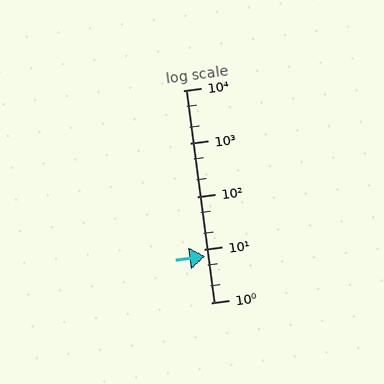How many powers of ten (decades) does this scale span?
The scale spans 4 decades, from 1 to 10000.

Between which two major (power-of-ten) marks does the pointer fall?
The pointer is between 1 and 10.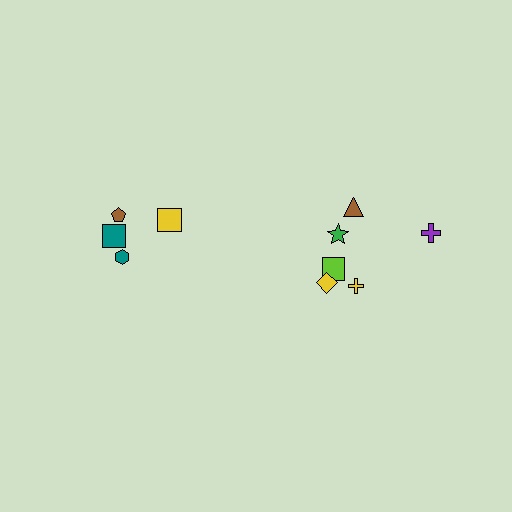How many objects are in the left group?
There are 4 objects.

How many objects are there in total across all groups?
There are 10 objects.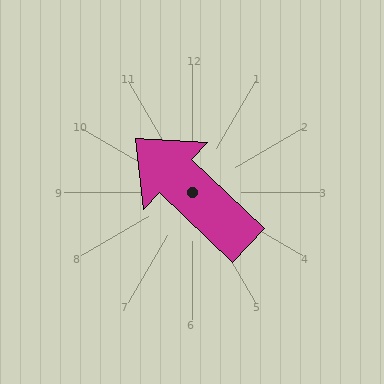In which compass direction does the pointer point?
Northwest.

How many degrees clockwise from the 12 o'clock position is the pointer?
Approximately 313 degrees.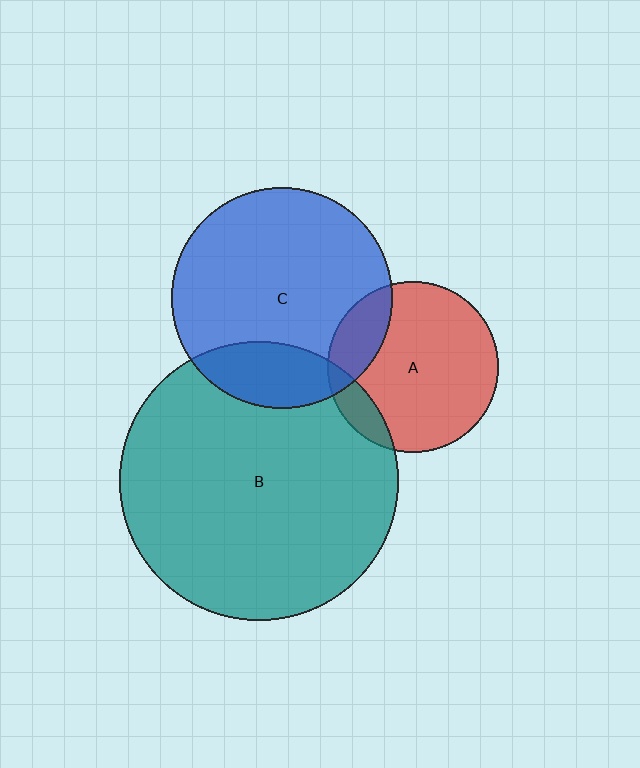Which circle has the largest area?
Circle B (teal).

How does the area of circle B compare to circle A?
Approximately 2.7 times.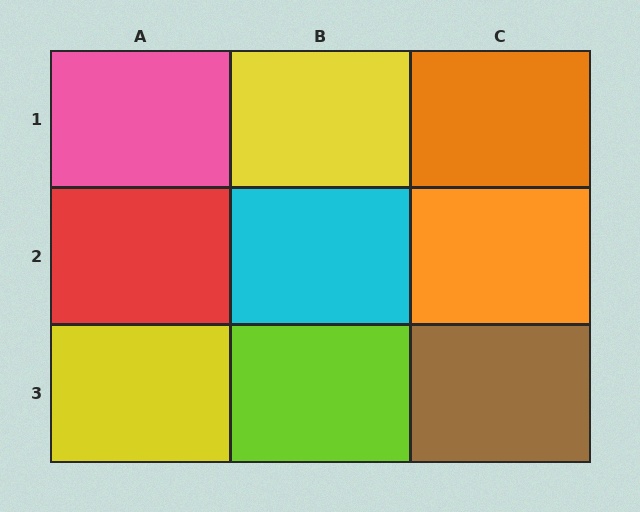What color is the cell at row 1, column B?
Yellow.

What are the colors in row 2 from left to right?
Red, cyan, orange.